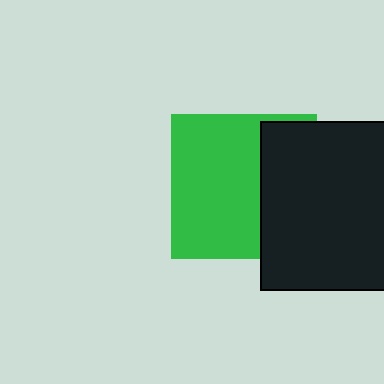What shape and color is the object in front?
The object in front is a black square.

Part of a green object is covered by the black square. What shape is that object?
It is a square.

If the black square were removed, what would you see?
You would see the complete green square.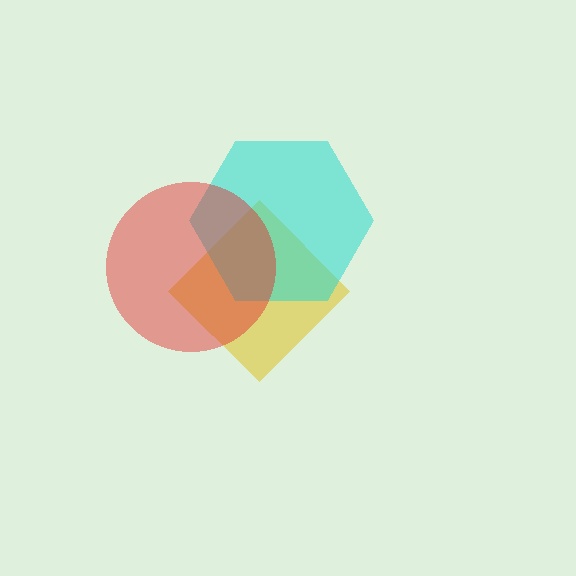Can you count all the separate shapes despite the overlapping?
Yes, there are 3 separate shapes.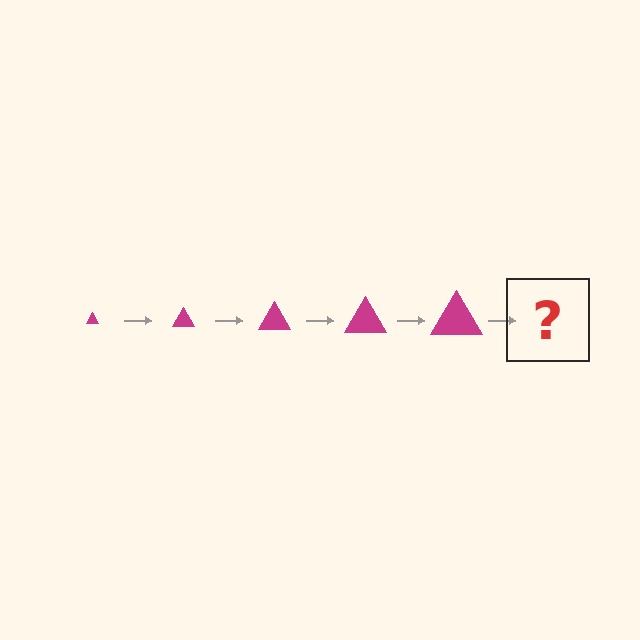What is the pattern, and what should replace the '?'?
The pattern is that the triangle gets progressively larger each step. The '?' should be a magenta triangle, larger than the previous one.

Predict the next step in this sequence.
The next step is a magenta triangle, larger than the previous one.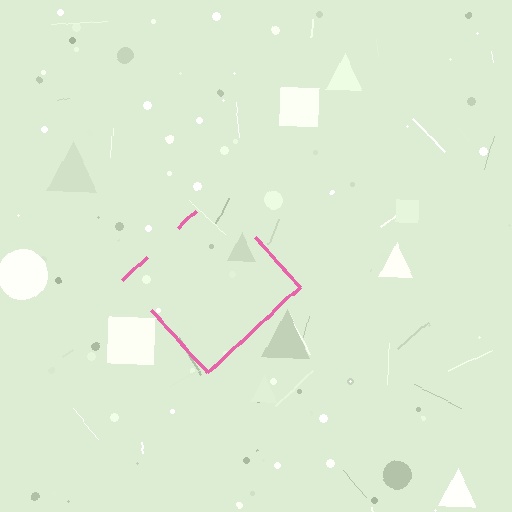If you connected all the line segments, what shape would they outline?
They would outline a diamond.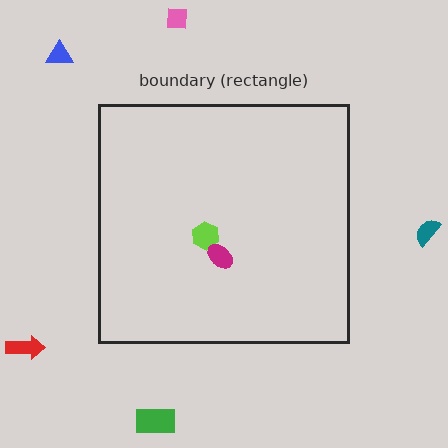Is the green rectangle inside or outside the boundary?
Outside.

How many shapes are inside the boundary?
2 inside, 5 outside.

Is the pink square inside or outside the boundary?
Outside.